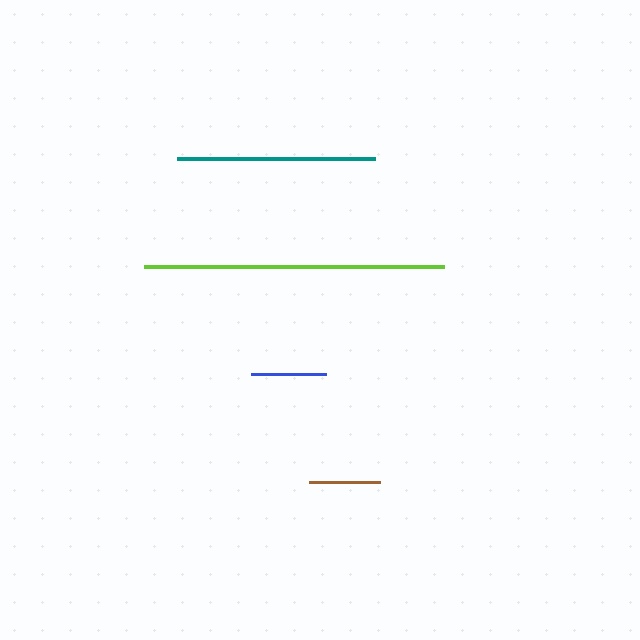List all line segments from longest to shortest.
From longest to shortest: lime, teal, blue, brown.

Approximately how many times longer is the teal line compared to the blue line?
The teal line is approximately 2.6 times the length of the blue line.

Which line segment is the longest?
The lime line is the longest at approximately 299 pixels.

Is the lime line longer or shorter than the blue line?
The lime line is longer than the blue line.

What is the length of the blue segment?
The blue segment is approximately 75 pixels long.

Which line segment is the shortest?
The brown line is the shortest at approximately 71 pixels.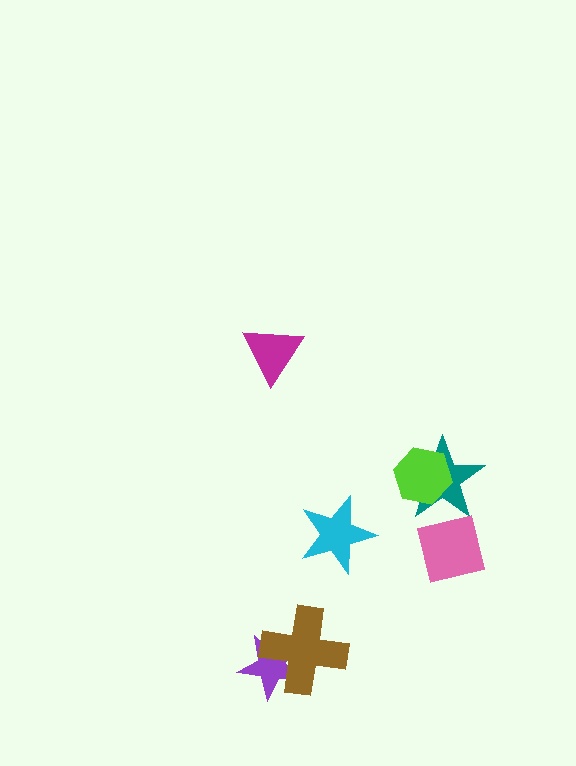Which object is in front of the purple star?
The brown cross is in front of the purple star.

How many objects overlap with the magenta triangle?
0 objects overlap with the magenta triangle.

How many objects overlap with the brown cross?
1 object overlaps with the brown cross.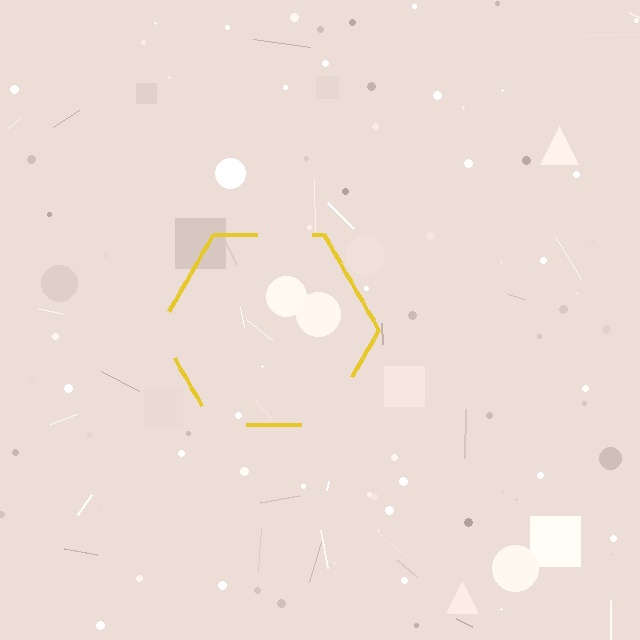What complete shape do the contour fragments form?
The contour fragments form a hexagon.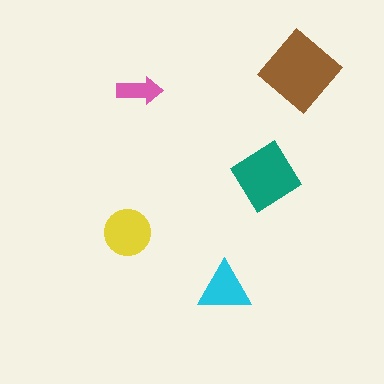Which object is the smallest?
The pink arrow.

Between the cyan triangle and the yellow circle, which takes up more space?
The yellow circle.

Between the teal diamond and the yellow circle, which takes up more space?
The teal diamond.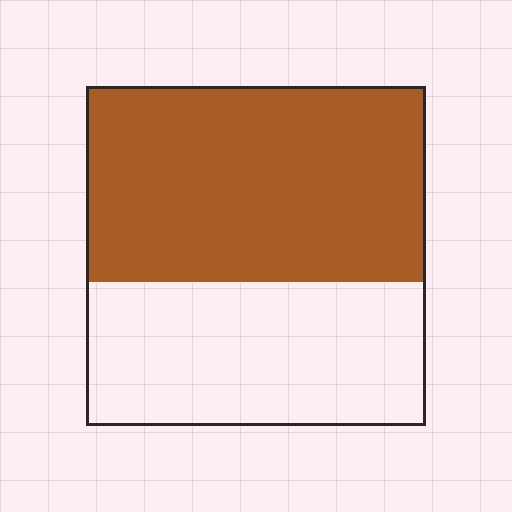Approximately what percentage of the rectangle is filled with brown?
Approximately 60%.